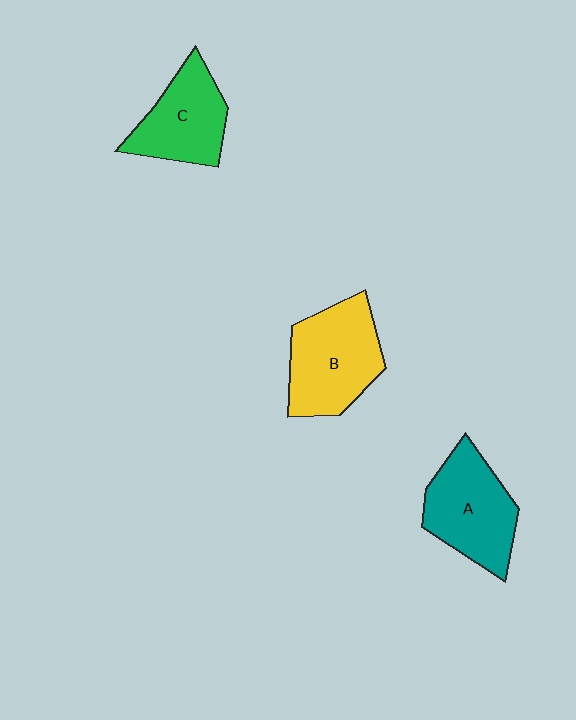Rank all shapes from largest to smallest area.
From largest to smallest: B (yellow), A (teal), C (green).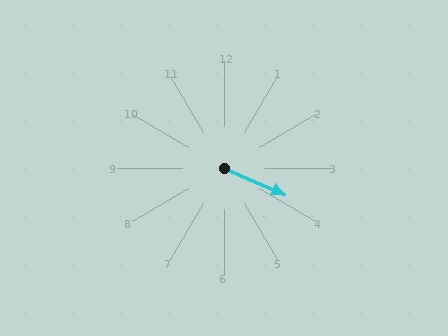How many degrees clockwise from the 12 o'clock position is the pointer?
Approximately 113 degrees.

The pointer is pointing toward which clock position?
Roughly 4 o'clock.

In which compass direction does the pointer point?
Southeast.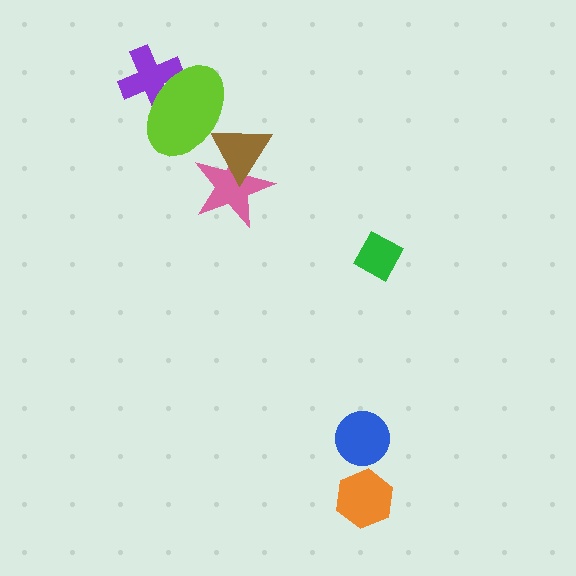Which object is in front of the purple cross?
The lime ellipse is in front of the purple cross.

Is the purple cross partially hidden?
Yes, it is partially covered by another shape.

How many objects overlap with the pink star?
1 object overlaps with the pink star.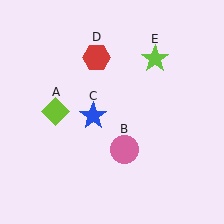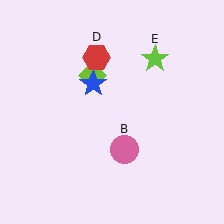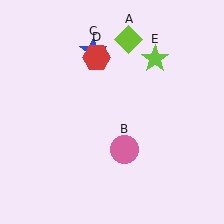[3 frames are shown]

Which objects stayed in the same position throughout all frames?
Pink circle (object B) and red hexagon (object D) and lime star (object E) remained stationary.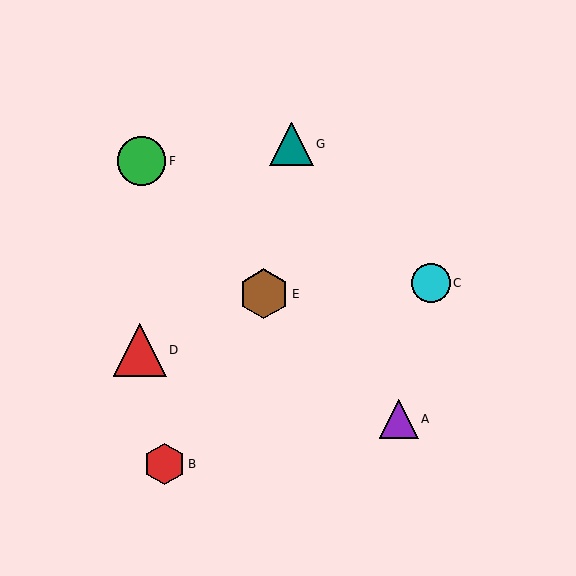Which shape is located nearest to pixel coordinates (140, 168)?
The green circle (labeled F) at (142, 161) is nearest to that location.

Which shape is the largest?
The red triangle (labeled D) is the largest.